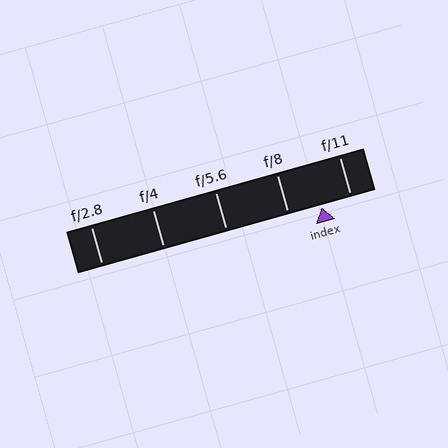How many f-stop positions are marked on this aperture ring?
There are 5 f-stop positions marked.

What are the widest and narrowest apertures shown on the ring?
The widest aperture shown is f/2.8 and the narrowest is f/11.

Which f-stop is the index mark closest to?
The index mark is closest to f/11.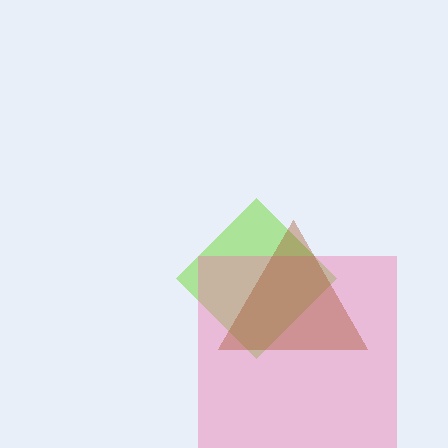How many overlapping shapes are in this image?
There are 3 overlapping shapes in the image.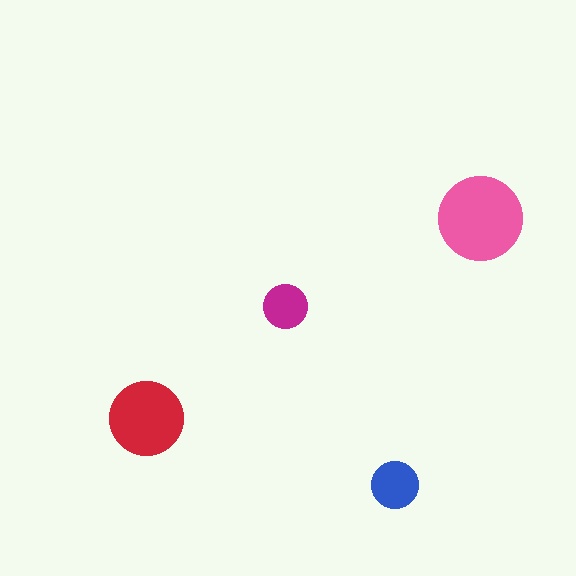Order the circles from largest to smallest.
the pink one, the red one, the blue one, the magenta one.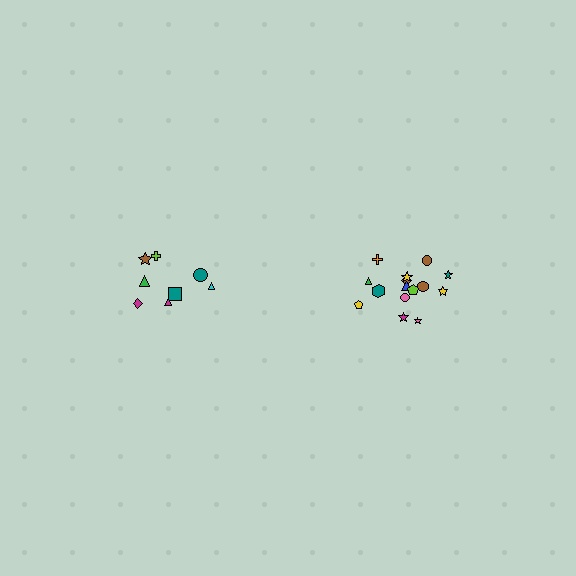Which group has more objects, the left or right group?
The right group.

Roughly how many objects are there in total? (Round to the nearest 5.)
Roughly 25 objects in total.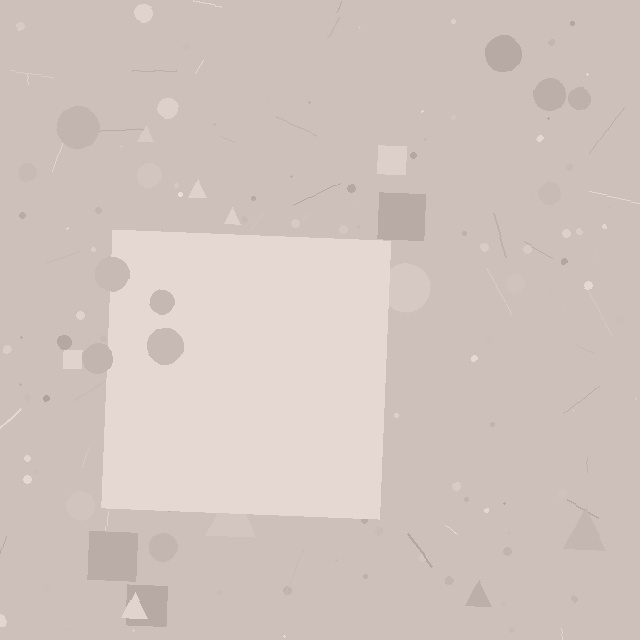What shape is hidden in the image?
A square is hidden in the image.